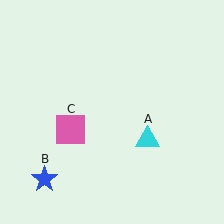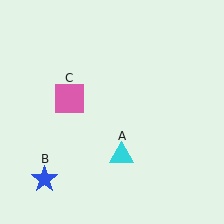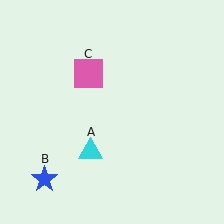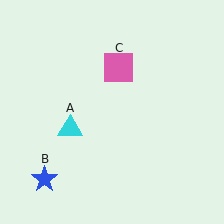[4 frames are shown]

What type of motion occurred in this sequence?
The cyan triangle (object A), pink square (object C) rotated clockwise around the center of the scene.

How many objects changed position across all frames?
2 objects changed position: cyan triangle (object A), pink square (object C).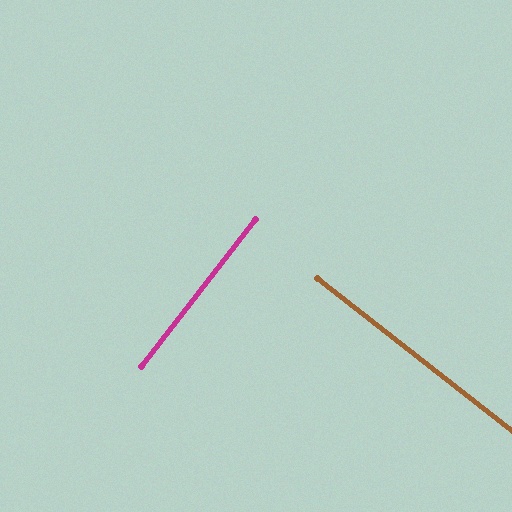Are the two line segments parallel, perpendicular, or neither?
Perpendicular — they meet at approximately 90°.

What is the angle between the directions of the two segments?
Approximately 90 degrees.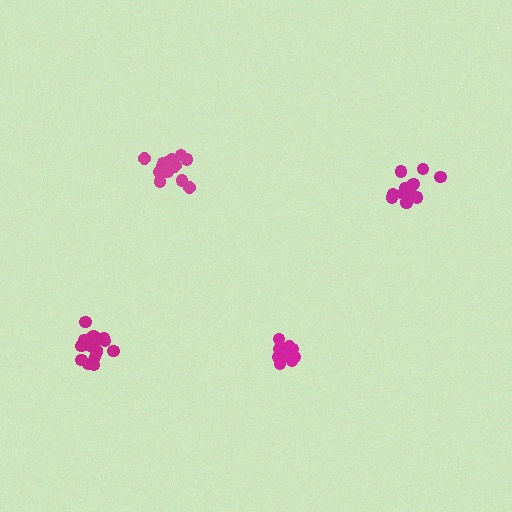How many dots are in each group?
Group 1: 16 dots, Group 2: 16 dots, Group 3: 12 dots, Group 4: 15 dots (59 total).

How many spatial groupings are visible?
There are 4 spatial groupings.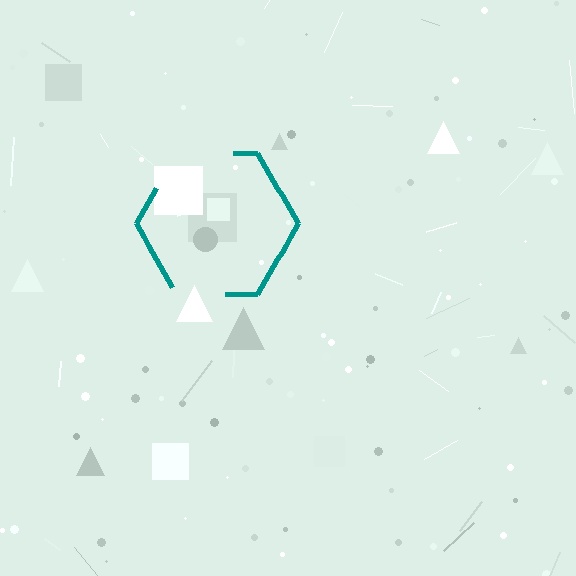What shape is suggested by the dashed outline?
The dashed outline suggests a hexagon.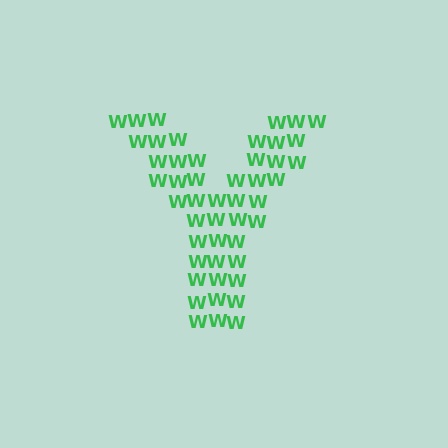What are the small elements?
The small elements are letter W's.